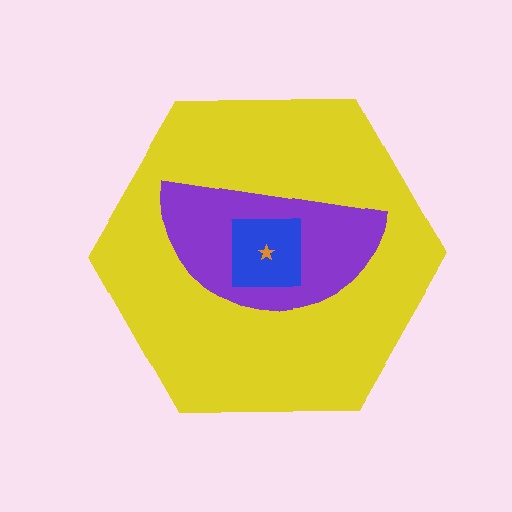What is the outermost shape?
The yellow hexagon.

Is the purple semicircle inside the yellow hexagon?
Yes.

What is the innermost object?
The orange star.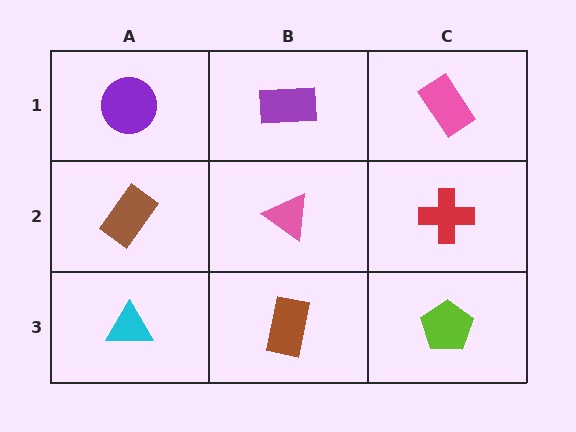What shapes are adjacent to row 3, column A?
A brown rectangle (row 2, column A), a brown rectangle (row 3, column B).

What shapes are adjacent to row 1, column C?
A red cross (row 2, column C), a purple rectangle (row 1, column B).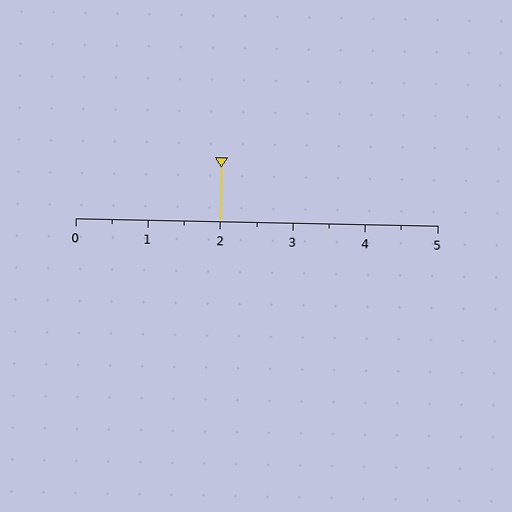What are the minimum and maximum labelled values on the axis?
The axis runs from 0 to 5.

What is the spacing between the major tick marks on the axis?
The major ticks are spaced 1 apart.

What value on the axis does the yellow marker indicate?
The marker indicates approximately 2.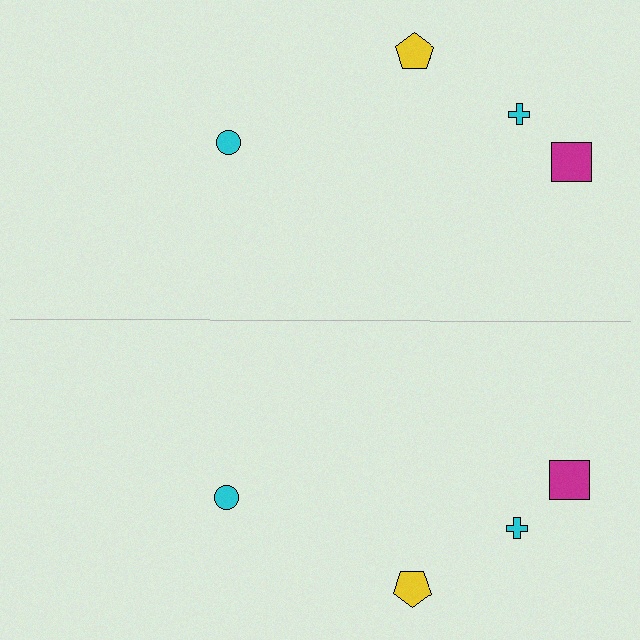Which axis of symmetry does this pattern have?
The pattern has a horizontal axis of symmetry running through the center of the image.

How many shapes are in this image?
There are 8 shapes in this image.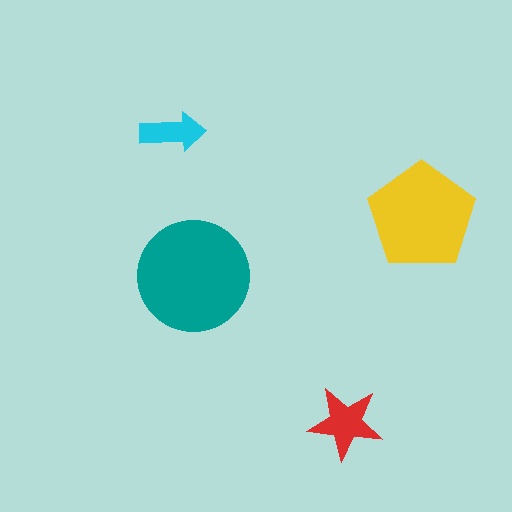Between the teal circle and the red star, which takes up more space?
The teal circle.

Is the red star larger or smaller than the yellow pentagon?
Smaller.